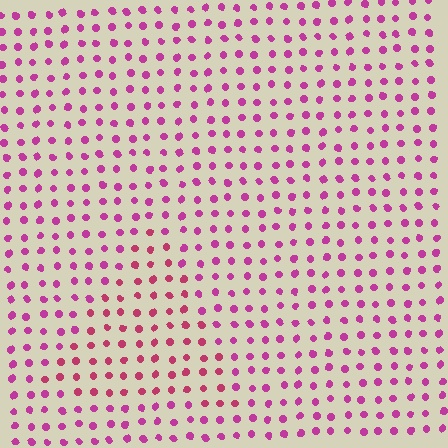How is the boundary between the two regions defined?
The boundary is defined purely by a slight shift in hue (about 23 degrees). Spacing, size, and orientation are identical on both sides.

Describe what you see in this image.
The image is filled with small magenta elements in a uniform arrangement. A triangle-shaped region is visible where the elements are tinted to a slightly different hue, forming a subtle color boundary.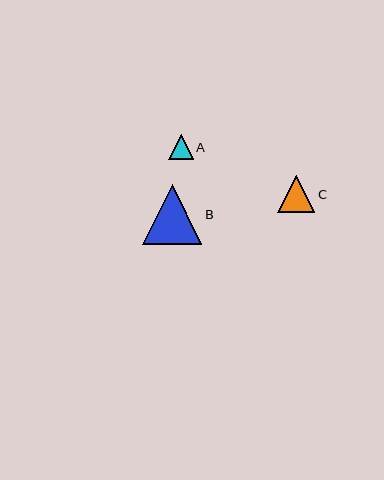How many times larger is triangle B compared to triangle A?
Triangle B is approximately 2.4 times the size of triangle A.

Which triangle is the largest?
Triangle B is the largest with a size of approximately 59 pixels.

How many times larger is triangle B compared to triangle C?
Triangle B is approximately 1.6 times the size of triangle C.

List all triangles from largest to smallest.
From largest to smallest: B, C, A.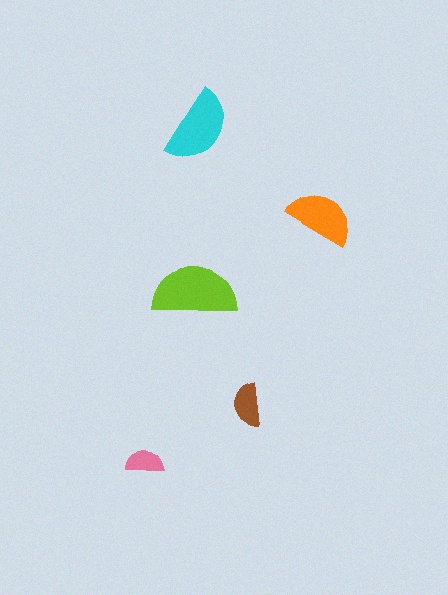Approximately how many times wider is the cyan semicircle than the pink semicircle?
About 2 times wider.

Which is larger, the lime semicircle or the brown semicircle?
The lime one.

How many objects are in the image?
There are 5 objects in the image.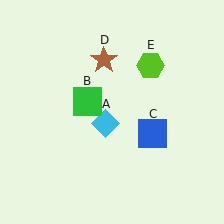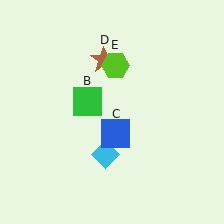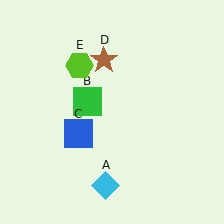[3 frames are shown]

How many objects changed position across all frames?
3 objects changed position: cyan diamond (object A), blue square (object C), lime hexagon (object E).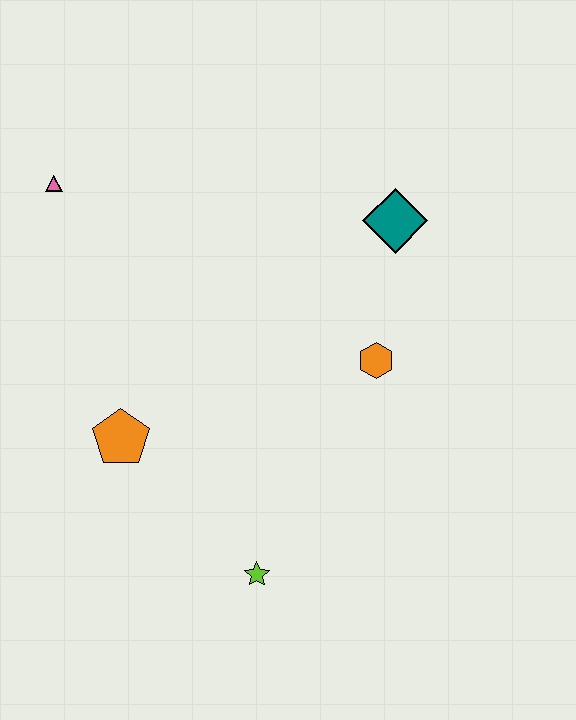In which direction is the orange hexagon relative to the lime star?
The orange hexagon is above the lime star.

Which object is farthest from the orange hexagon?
The pink triangle is farthest from the orange hexagon.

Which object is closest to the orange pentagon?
The lime star is closest to the orange pentagon.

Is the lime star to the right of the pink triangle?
Yes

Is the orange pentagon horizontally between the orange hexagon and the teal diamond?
No